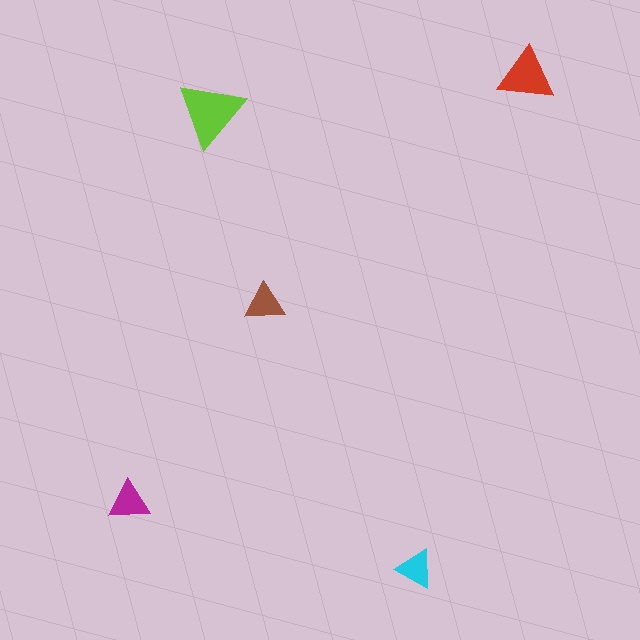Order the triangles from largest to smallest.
the lime one, the red one, the magenta one, the brown one, the cyan one.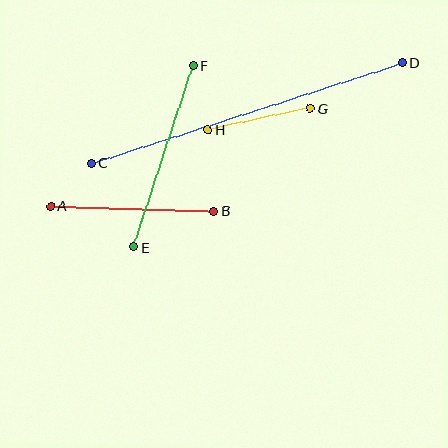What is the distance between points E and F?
The distance is approximately 191 pixels.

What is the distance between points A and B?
The distance is approximately 164 pixels.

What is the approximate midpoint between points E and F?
The midpoint is at approximately (164, 156) pixels.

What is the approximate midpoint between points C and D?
The midpoint is at approximately (247, 113) pixels.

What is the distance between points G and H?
The distance is approximately 105 pixels.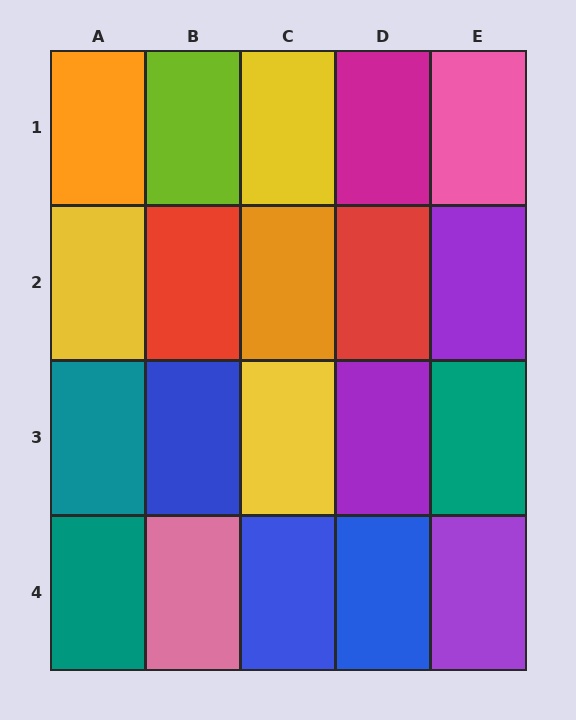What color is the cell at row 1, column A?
Orange.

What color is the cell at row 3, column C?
Yellow.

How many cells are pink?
2 cells are pink.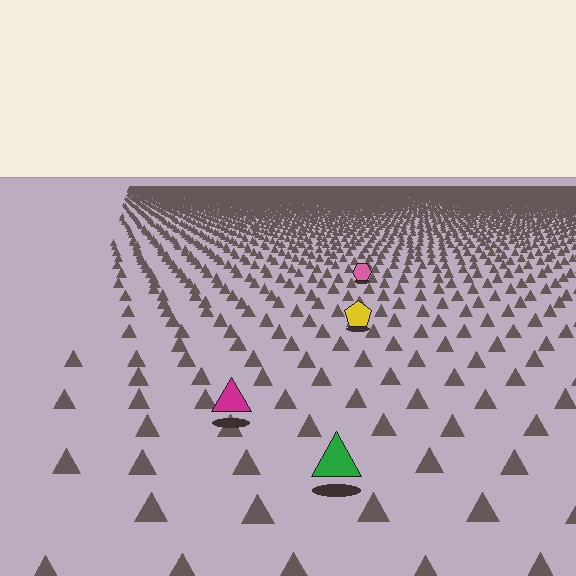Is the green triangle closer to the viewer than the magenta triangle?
Yes. The green triangle is closer — you can tell from the texture gradient: the ground texture is coarser near it.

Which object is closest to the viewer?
The green triangle is closest. The texture marks near it are larger and more spread out.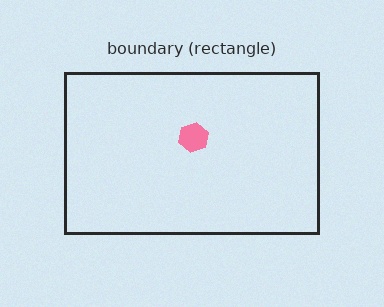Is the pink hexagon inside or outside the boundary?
Inside.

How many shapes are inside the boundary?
1 inside, 0 outside.